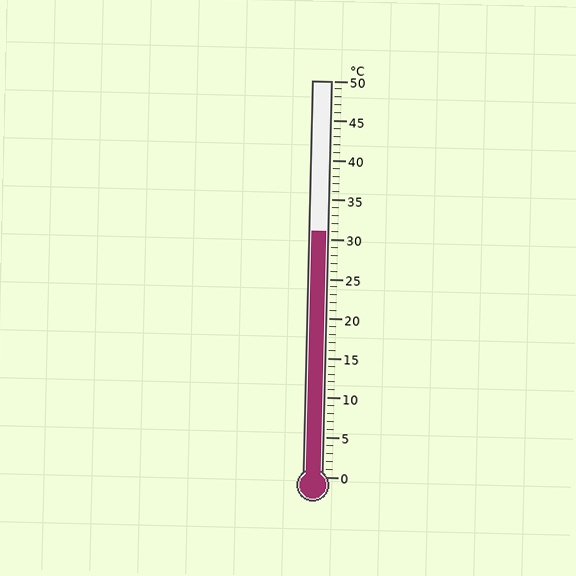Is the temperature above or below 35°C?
The temperature is below 35°C.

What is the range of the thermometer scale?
The thermometer scale ranges from 0°C to 50°C.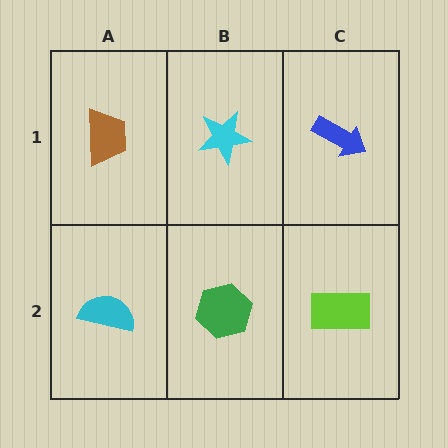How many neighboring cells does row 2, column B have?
3.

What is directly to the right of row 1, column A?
A cyan star.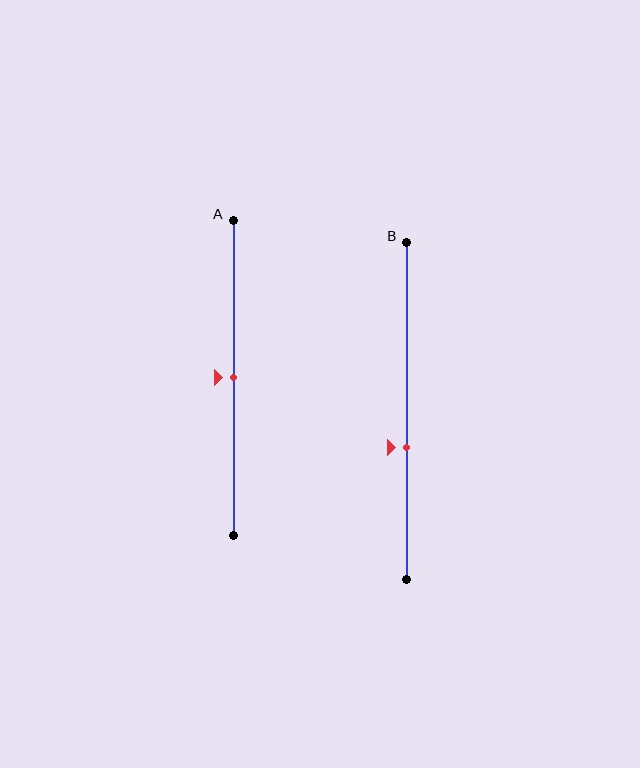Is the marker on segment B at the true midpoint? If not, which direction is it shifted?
No, the marker on segment B is shifted downward by about 11% of the segment length.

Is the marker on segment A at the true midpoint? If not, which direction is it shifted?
Yes, the marker on segment A is at the true midpoint.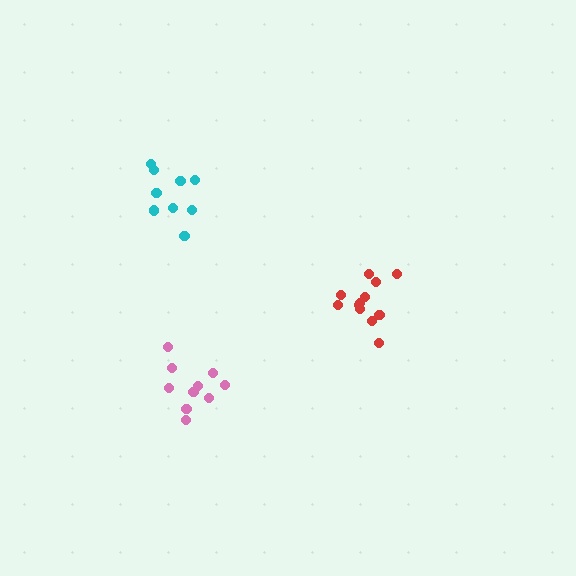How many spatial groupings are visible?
There are 3 spatial groupings.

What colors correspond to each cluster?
The clusters are colored: cyan, red, pink.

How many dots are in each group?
Group 1: 10 dots, Group 2: 12 dots, Group 3: 10 dots (32 total).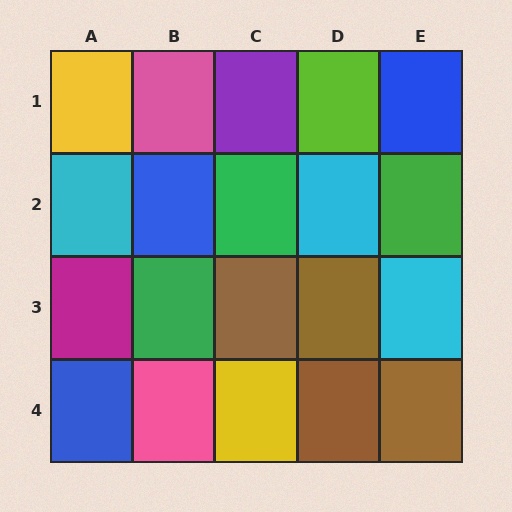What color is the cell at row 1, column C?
Purple.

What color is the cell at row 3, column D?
Brown.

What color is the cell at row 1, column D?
Lime.